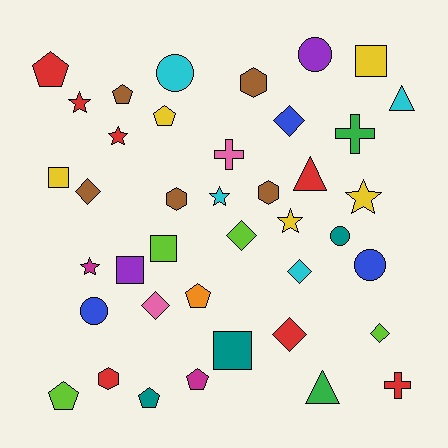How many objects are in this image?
There are 40 objects.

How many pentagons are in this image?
There are 7 pentagons.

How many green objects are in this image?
There are 2 green objects.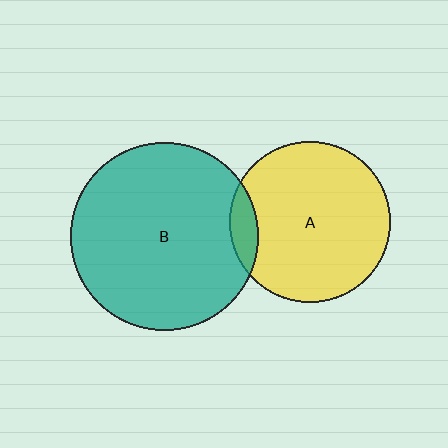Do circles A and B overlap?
Yes.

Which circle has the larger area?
Circle B (teal).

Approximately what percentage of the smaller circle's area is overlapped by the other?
Approximately 10%.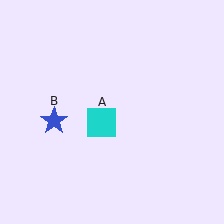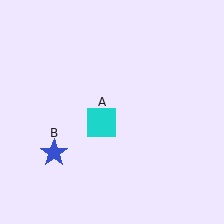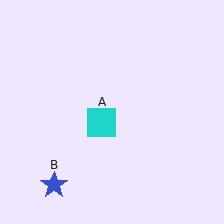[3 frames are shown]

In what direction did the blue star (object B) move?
The blue star (object B) moved down.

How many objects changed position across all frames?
1 object changed position: blue star (object B).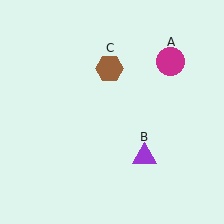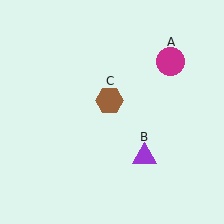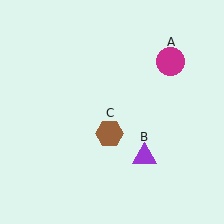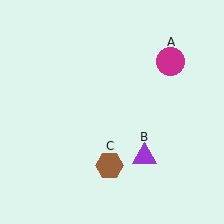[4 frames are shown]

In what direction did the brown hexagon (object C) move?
The brown hexagon (object C) moved down.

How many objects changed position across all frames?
1 object changed position: brown hexagon (object C).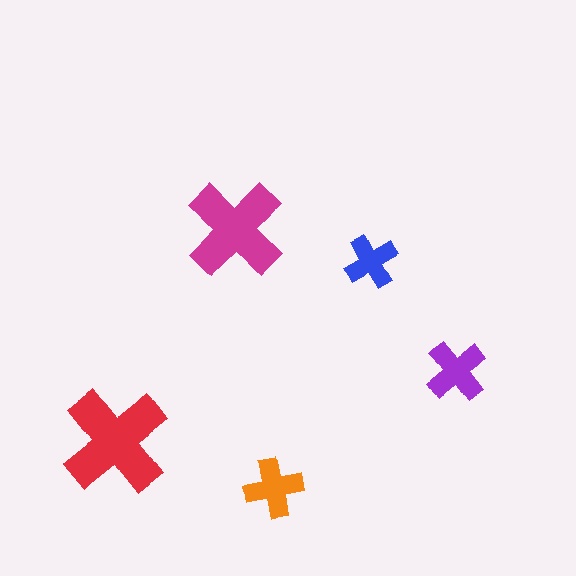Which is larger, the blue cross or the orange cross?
The orange one.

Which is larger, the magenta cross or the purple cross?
The magenta one.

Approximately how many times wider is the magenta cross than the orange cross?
About 1.5 times wider.